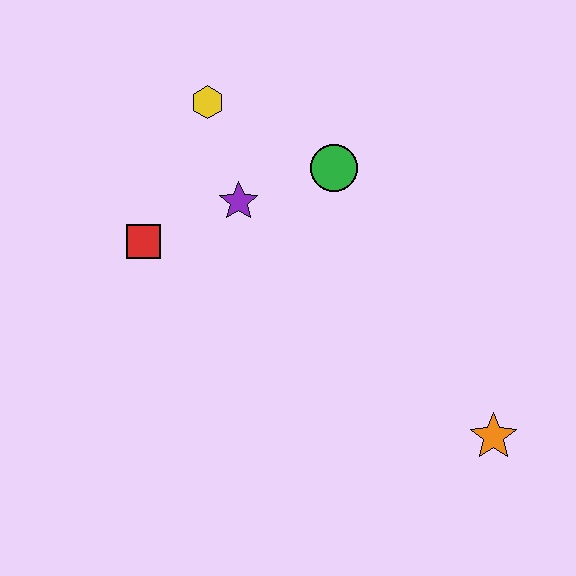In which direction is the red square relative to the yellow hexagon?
The red square is below the yellow hexagon.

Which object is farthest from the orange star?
The yellow hexagon is farthest from the orange star.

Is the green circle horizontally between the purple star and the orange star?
Yes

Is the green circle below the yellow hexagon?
Yes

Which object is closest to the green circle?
The purple star is closest to the green circle.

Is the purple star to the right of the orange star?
No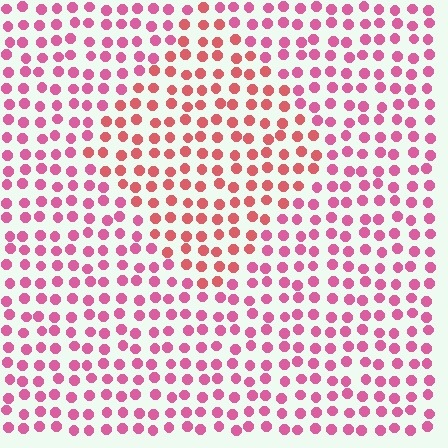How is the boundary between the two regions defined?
The boundary is defined purely by a slight shift in hue (about 27 degrees). Spacing, size, and orientation are identical on both sides.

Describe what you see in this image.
The image is filled with small pink elements in a uniform arrangement. A diamond-shaped region is visible where the elements are tinted to a slightly different hue, forming a subtle color boundary.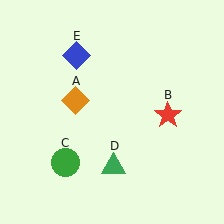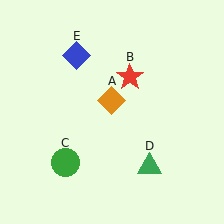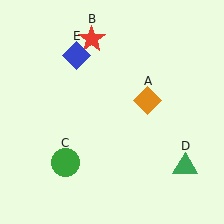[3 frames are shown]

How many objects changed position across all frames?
3 objects changed position: orange diamond (object A), red star (object B), green triangle (object D).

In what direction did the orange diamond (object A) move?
The orange diamond (object A) moved right.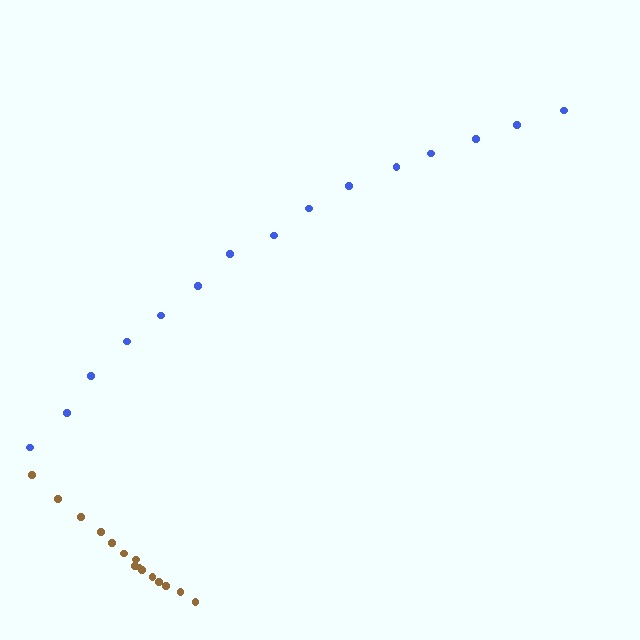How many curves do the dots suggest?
There are 2 distinct paths.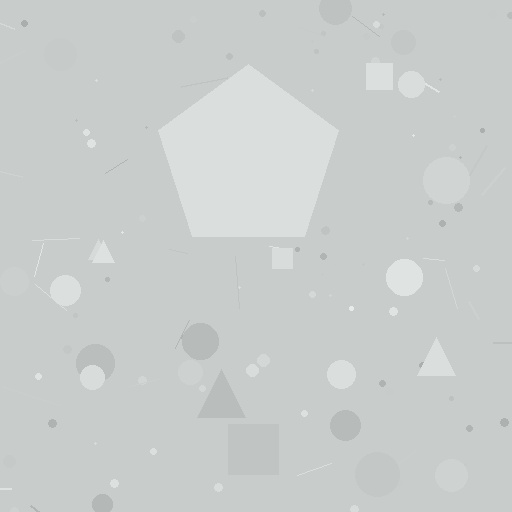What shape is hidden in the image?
A pentagon is hidden in the image.